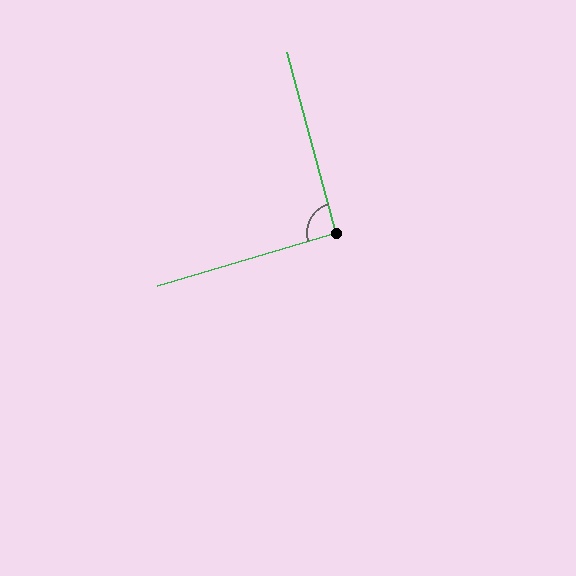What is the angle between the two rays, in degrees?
Approximately 91 degrees.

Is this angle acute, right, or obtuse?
It is approximately a right angle.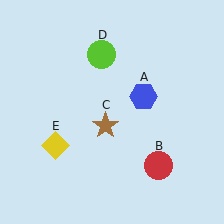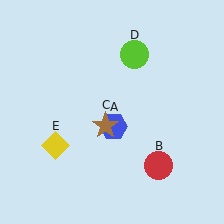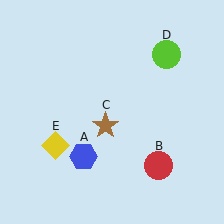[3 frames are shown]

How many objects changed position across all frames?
2 objects changed position: blue hexagon (object A), lime circle (object D).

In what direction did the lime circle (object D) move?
The lime circle (object D) moved right.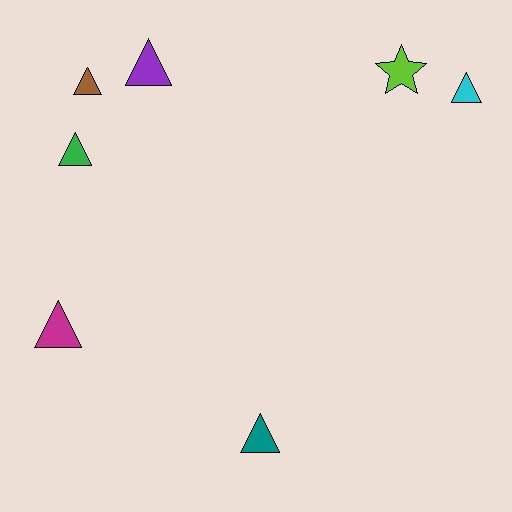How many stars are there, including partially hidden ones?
There is 1 star.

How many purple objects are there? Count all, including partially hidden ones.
There is 1 purple object.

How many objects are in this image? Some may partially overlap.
There are 7 objects.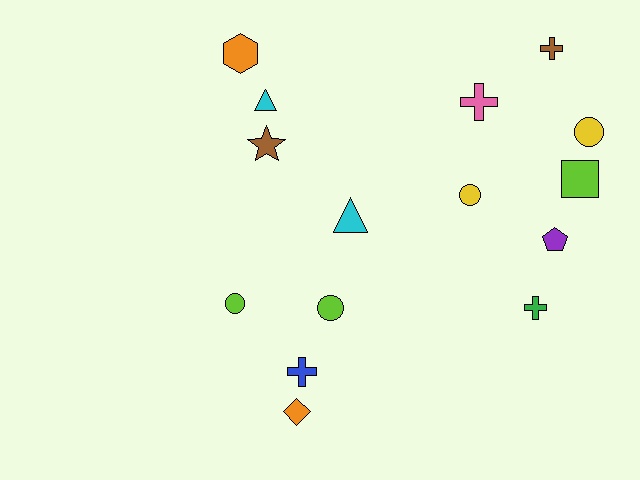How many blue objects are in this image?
There is 1 blue object.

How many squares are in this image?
There is 1 square.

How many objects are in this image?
There are 15 objects.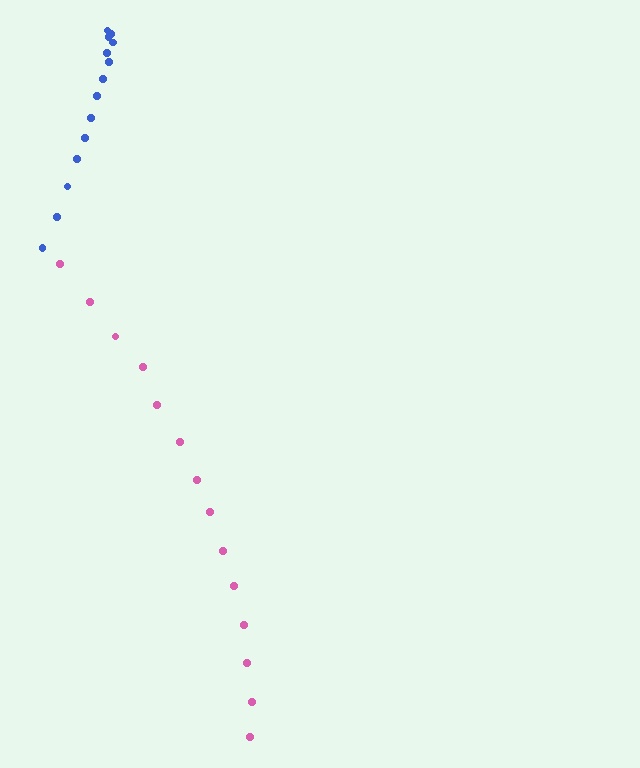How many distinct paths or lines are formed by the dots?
There are 2 distinct paths.